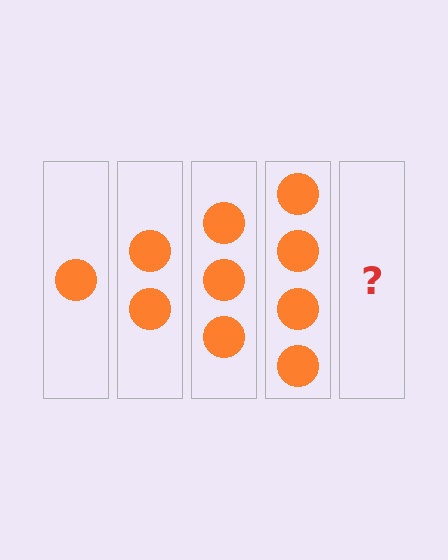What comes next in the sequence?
The next element should be 5 circles.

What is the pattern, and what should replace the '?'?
The pattern is that each step adds one more circle. The '?' should be 5 circles.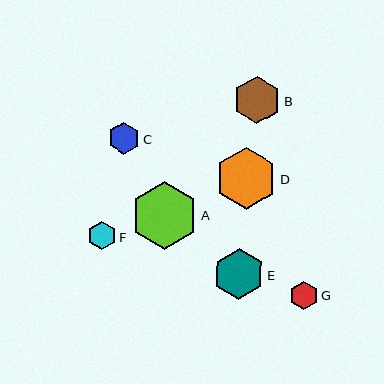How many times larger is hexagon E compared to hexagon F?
Hexagon E is approximately 1.8 times the size of hexagon F.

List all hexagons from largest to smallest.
From largest to smallest: A, D, E, B, C, G, F.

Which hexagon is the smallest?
Hexagon F is the smallest with a size of approximately 28 pixels.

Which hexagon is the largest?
Hexagon A is the largest with a size of approximately 67 pixels.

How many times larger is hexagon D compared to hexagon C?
Hexagon D is approximately 2.0 times the size of hexagon C.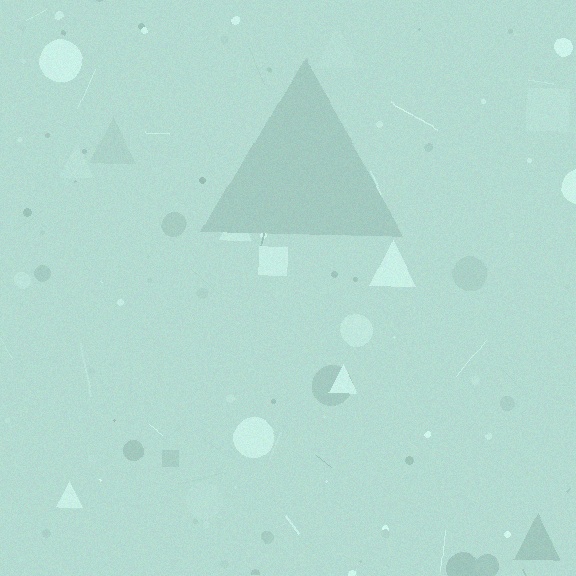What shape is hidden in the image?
A triangle is hidden in the image.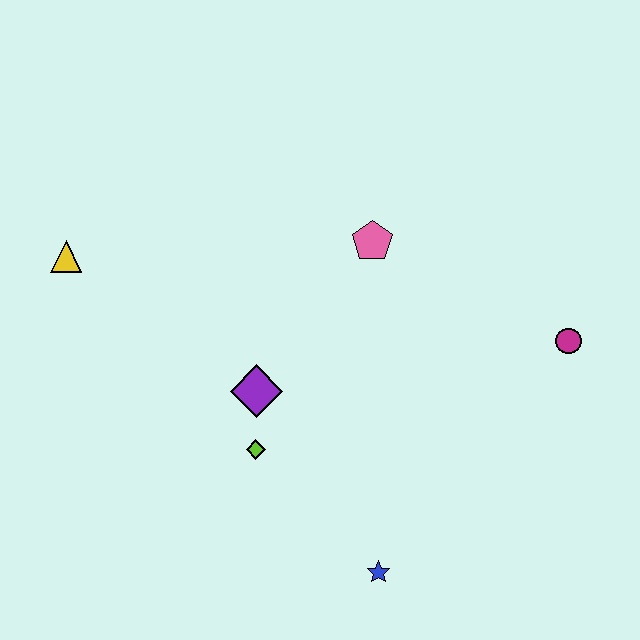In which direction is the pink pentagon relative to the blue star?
The pink pentagon is above the blue star.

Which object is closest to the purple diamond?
The lime diamond is closest to the purple diamond.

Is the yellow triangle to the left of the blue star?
Yes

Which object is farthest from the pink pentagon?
The blue star is farthest from the pink pentagon.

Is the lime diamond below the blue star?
No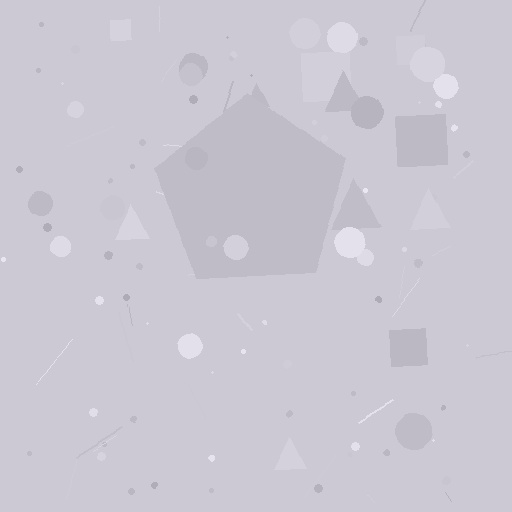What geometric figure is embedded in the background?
A pentagon is embedded in the background.